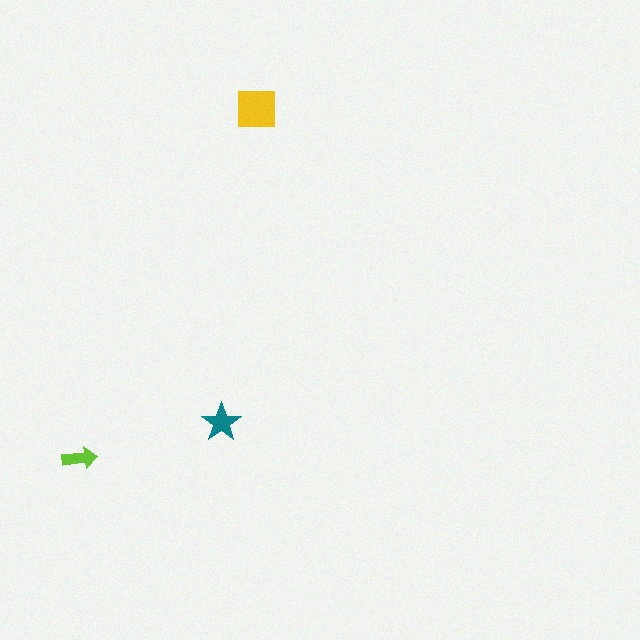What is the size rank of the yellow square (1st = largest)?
1st.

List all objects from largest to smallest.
The yellow square, the teal star, the lime arrow.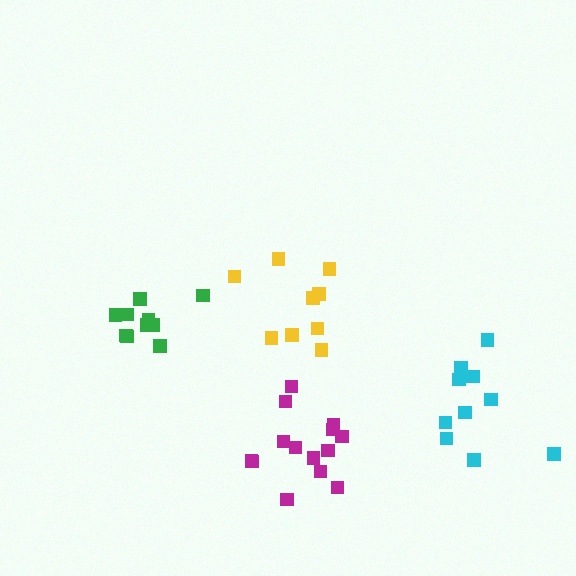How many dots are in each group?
Group 1: 9 dots, Group 2: 14 dots, Group 3: 10 dots, Group 4: 10 dots (43 total).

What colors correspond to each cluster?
The clusters are colored: yellow, magenta, green, cyan.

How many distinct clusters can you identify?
There are 4 distinct clusters.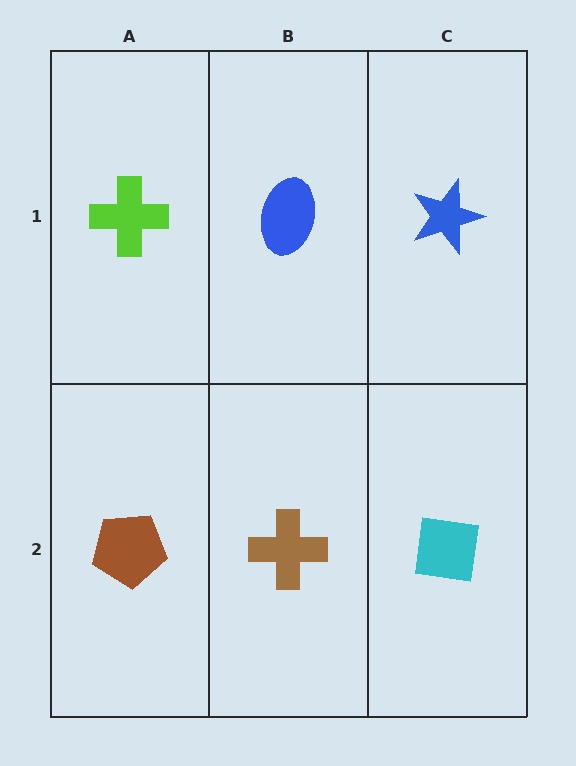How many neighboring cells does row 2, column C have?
2.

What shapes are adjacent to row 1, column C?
A cyan square (row 2, column C), a blue ellipse (row 1, column B).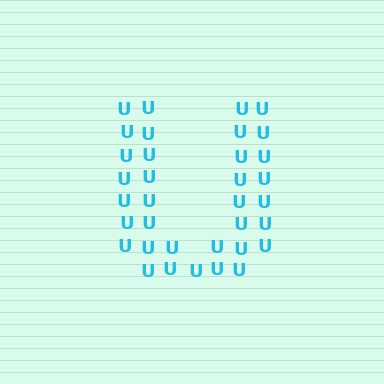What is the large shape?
The large shape is the letter U.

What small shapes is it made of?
It is made of small letter U's.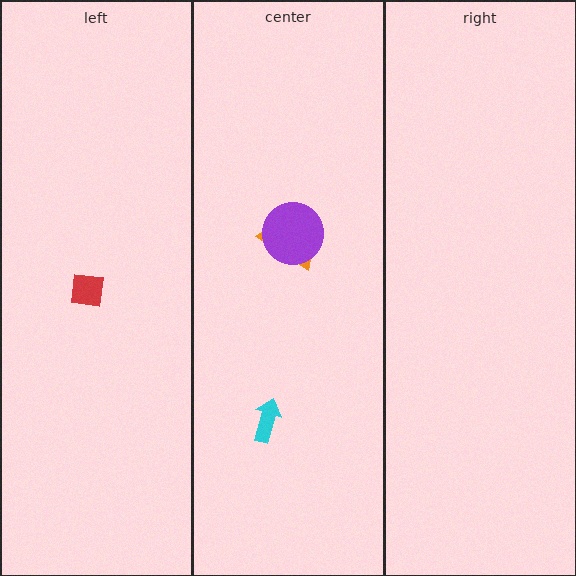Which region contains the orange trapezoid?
The center region.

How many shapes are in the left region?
1.